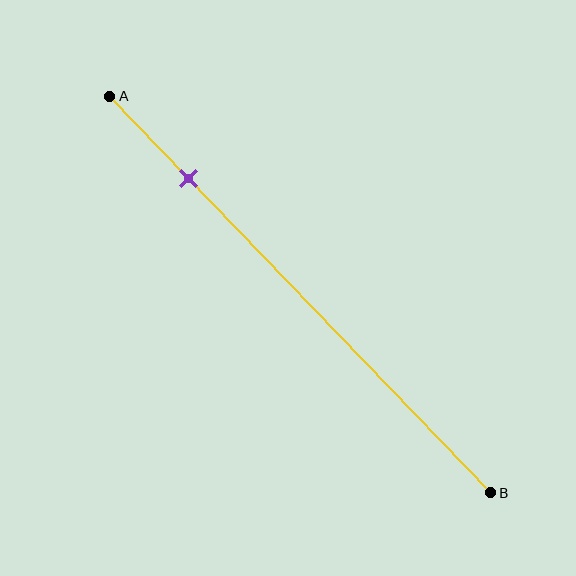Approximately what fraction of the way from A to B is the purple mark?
The purple mark is approximately 20% of the way from A to B.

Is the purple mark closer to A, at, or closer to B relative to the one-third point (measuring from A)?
The purple mark is closer to point A than the one-third point of segment AB.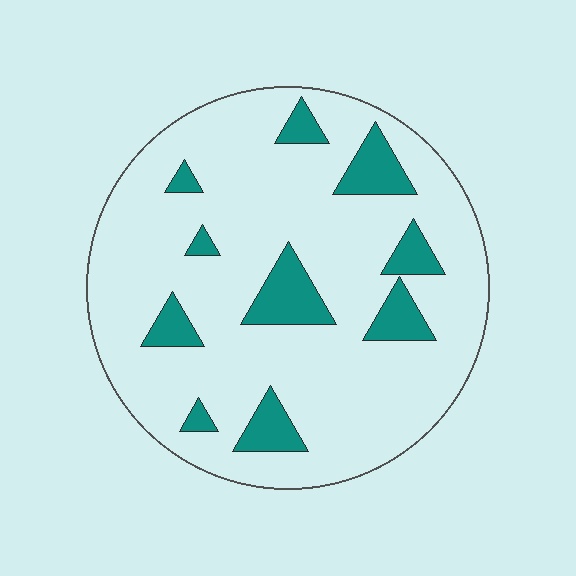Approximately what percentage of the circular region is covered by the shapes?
Approximately 15%.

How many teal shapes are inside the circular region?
10.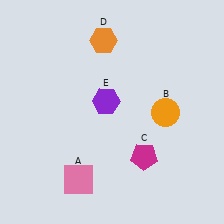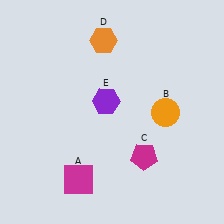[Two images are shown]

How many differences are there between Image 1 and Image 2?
There is 1 difference between the two images.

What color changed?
The square (A) changed from pink in Image 1 to magenta in Image 2.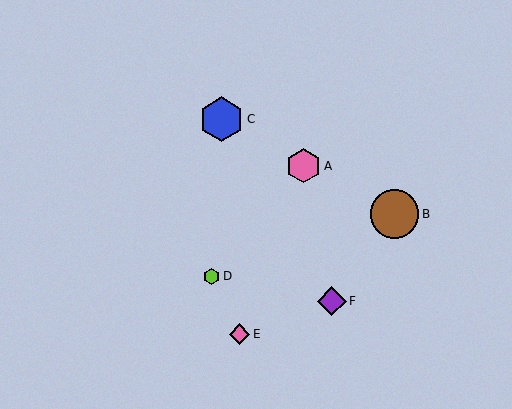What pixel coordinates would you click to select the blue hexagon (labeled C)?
Click at (222, 119) to select the blue hexagon C.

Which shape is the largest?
The brown circle (labeled B) is the largest.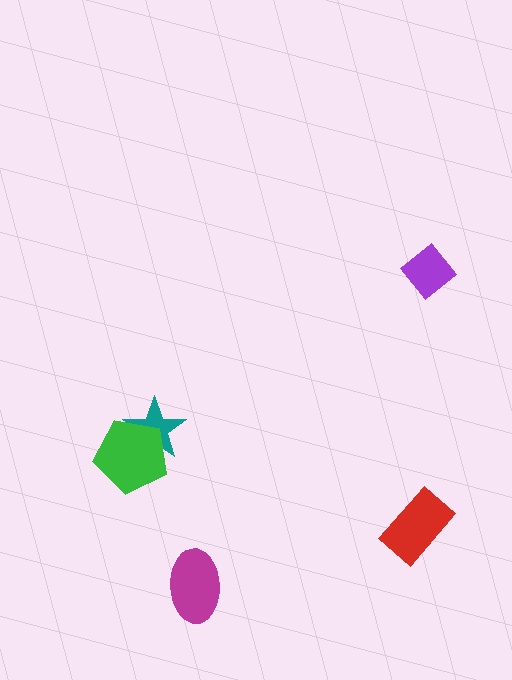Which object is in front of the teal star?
The green pentagon is in front of the teal star.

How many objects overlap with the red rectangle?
0 objects overlap with the red rectangle.